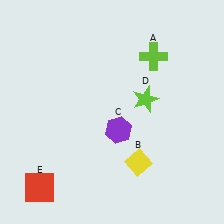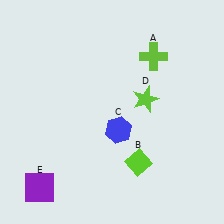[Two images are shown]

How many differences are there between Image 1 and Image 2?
There are 3 differences between the two images.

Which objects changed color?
B changed from yellow to lime. C changed from purple to blue. E changed from red to purple.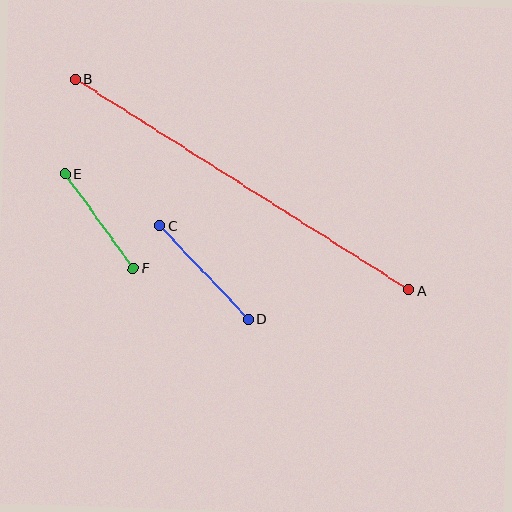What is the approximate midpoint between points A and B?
The midpoint is at approximately (242, 184) pixels.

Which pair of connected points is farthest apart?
Points A and B are farthest apart.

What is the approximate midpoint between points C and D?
The midpoint is at approximately (204, 272) pixels.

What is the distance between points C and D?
The distance is approximately 128 pixels.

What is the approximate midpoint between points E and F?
The midpoint is at approximately (99, 221) pixels.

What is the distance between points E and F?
The distance is approximately 116 pixels.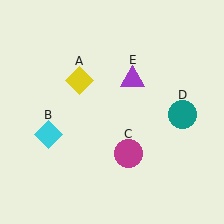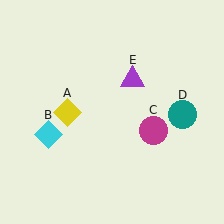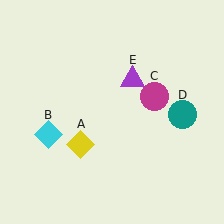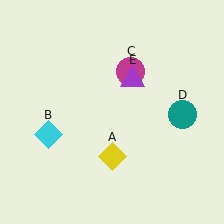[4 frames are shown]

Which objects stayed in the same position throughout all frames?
Cyan diamond (object B) and teal circle (object D) and purple triangle (object E) remained stationary.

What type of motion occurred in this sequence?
The yellow diamond (object A), magenta circle (object C) rotated counterclockwise around the center of the scene.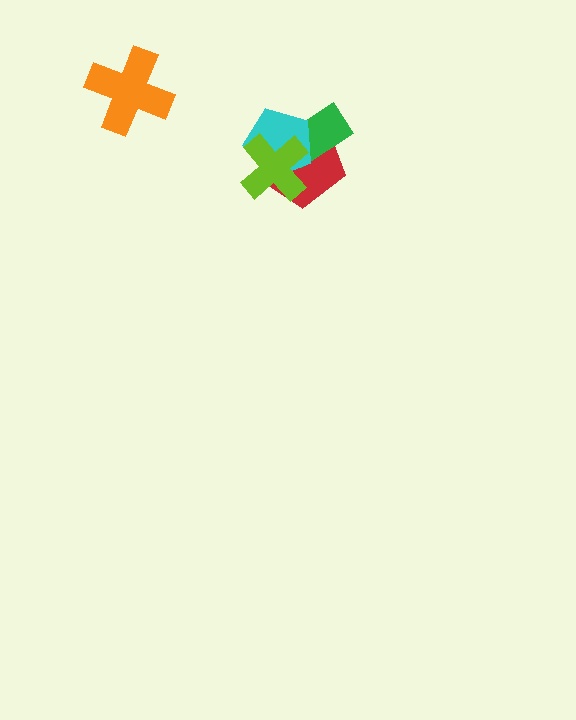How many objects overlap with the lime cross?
3 objects overlap with the lime cross.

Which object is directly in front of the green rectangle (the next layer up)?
The cyan pentagon is directly in front of the green rectangle.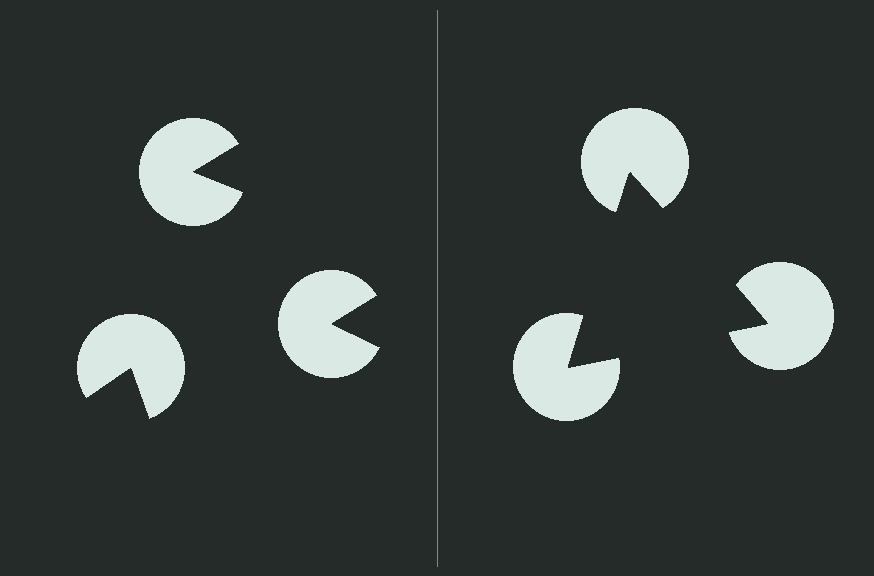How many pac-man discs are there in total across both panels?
6 — 3 on each side.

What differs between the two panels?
The pac-man discs are positioned identically on both sides; only the wedge orientations differ. On the right they align to a triangle; on the left they are misaligned.